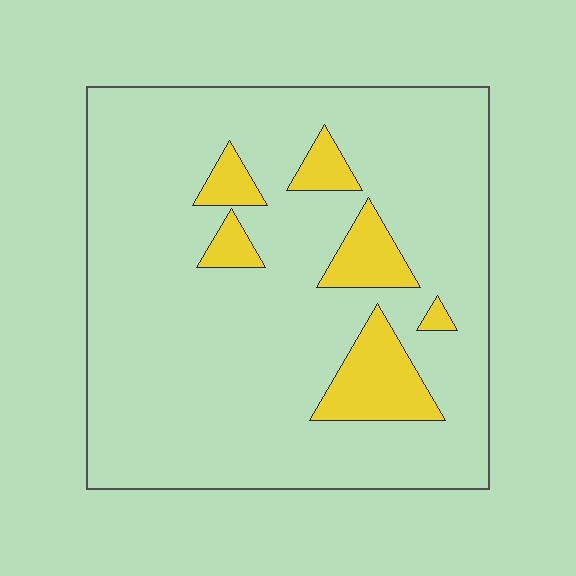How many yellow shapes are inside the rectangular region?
6.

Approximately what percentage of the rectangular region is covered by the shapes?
Approximately 15%.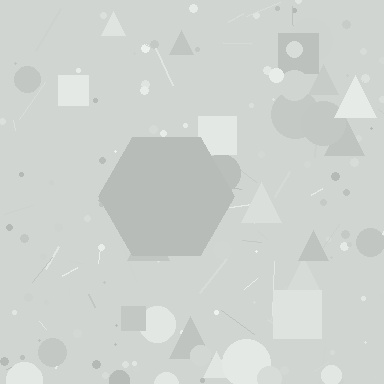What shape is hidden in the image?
A hexagon is hidden in the image.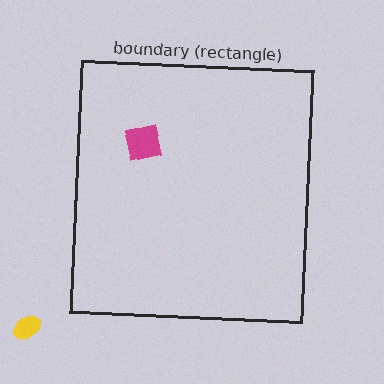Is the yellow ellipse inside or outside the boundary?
Outside.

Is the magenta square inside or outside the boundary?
Inside.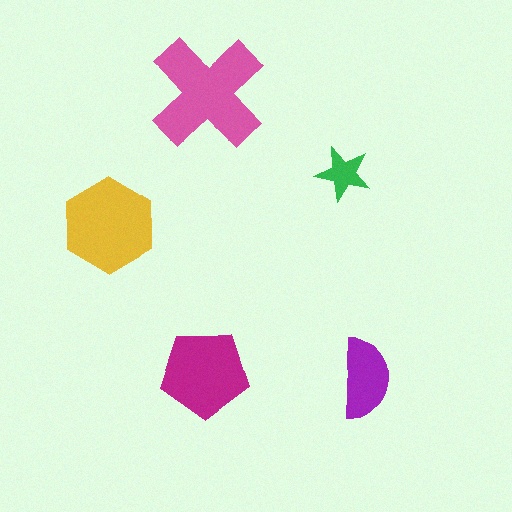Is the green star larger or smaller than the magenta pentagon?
Smaller.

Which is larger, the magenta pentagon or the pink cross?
The pink cross.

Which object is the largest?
The pink cross.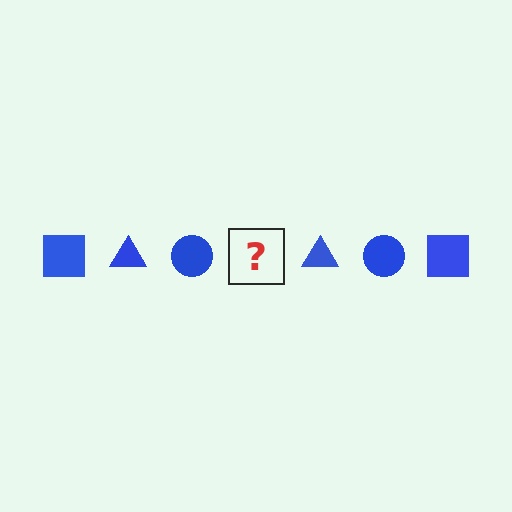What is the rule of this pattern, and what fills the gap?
The rule is that the pattern cycles through square, triangle, circle shapes in blue. The gap should be filled with a blue square.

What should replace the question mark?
The question mark should be replaced with a blue square.